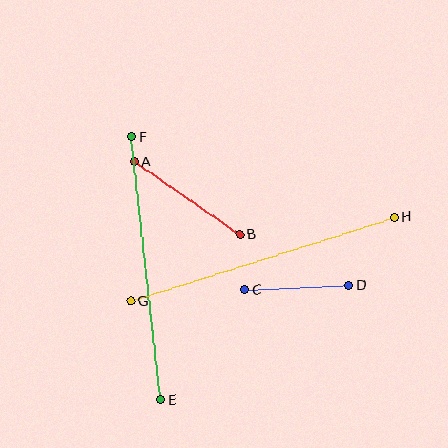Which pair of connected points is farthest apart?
Points G and H are farthest apart.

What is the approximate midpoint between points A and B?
The midpoint is at approximately (187, 198) pixels.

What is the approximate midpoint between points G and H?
The midpoint is at approximately (262, 259) pixels.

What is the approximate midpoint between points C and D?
The midpoint is at approximately (297, 288) pixels.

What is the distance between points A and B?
The distance is approximately 128 pixels.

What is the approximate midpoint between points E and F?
The midpoint is at approximately (146, 268) pixels.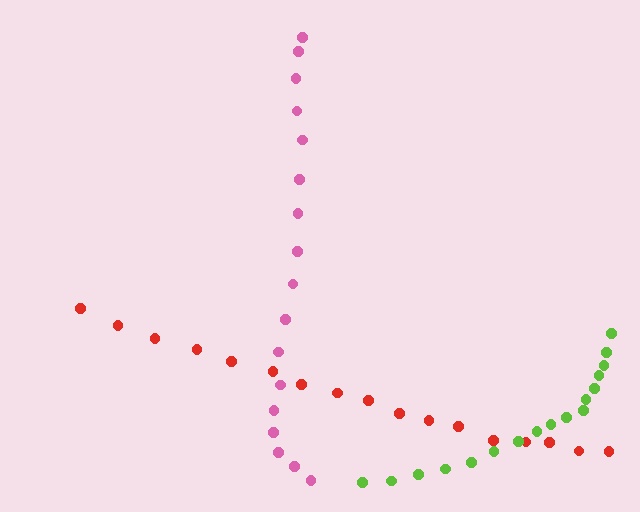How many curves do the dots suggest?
There are 3 distinct paths.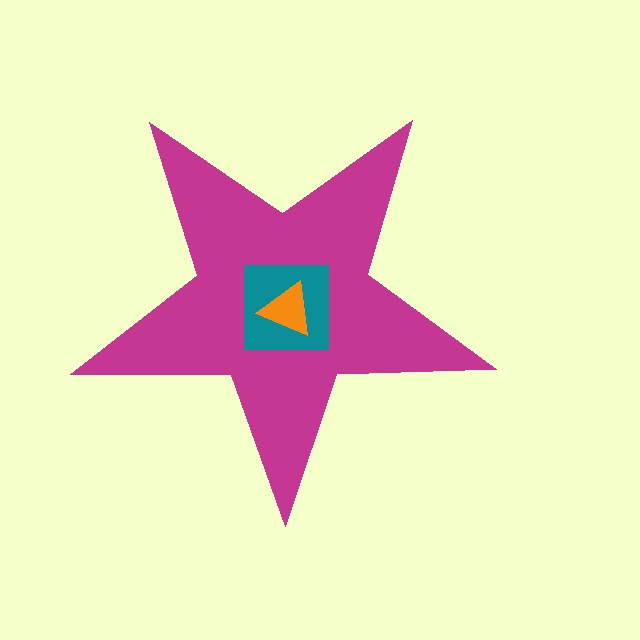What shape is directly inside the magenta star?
The teal square.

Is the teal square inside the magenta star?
Yes.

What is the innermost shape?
The orange triangle.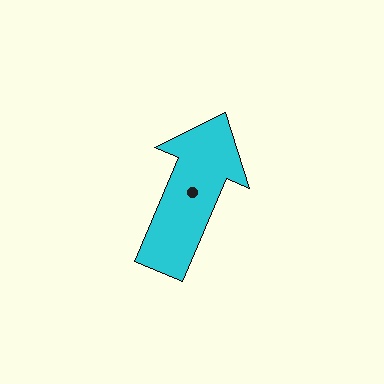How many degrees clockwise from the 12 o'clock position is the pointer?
Approximately 23 degrees.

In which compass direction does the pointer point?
Northeast.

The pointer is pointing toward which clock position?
Roughly 1 o'clock.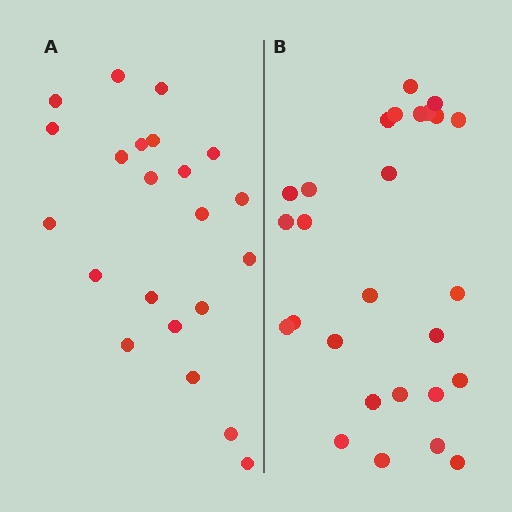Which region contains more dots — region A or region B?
Region B (the right region) has more dots.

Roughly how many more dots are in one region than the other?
Region B has about 5 more dots than region A.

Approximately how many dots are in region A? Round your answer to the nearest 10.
About 20 dots. (The exact count is 22, which rounds to 20.)